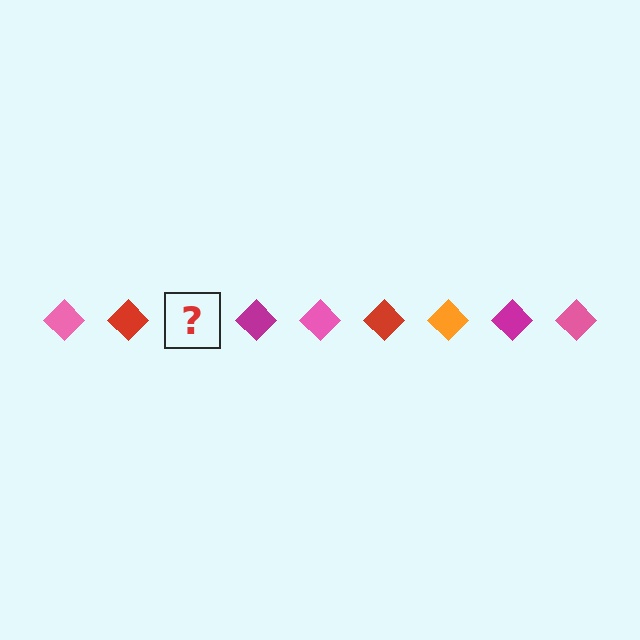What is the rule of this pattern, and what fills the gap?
The rule is that the pattern cycles through pink, red, orange, magenta diamonds. The gap should be filled with an orange diamond.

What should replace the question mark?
The question mark should be replaced with an orange diamond.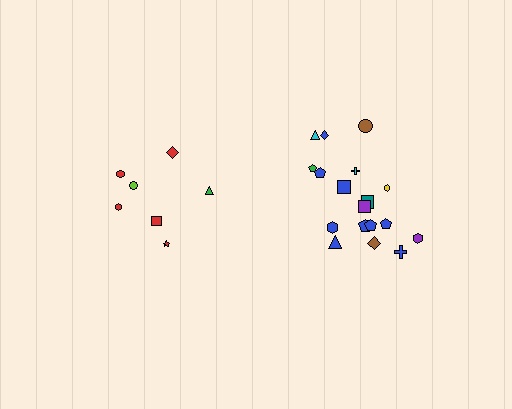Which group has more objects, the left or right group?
The right group.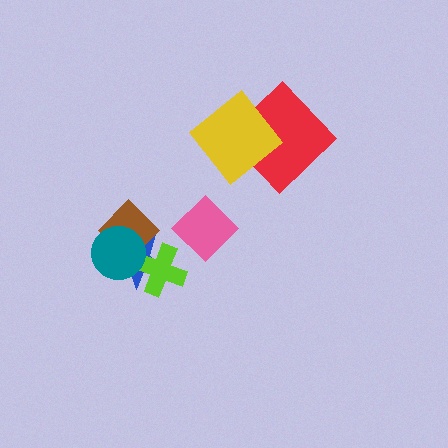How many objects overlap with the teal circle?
3 objects overlap with the teal circle.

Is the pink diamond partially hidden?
No, no other shape covers it.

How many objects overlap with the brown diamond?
3 objects overlap with the brown diamond.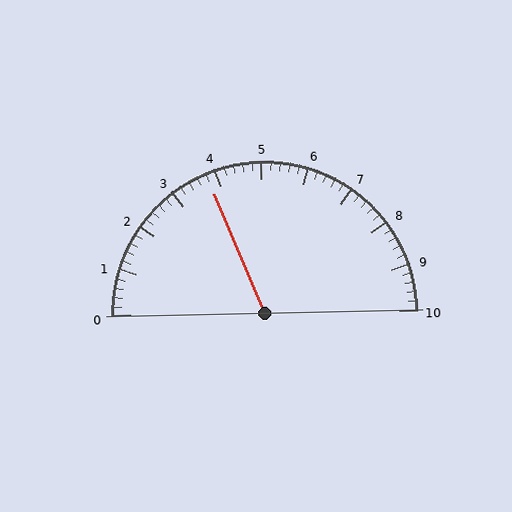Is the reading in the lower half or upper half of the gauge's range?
The reading is in the lower half of the range (0 to 10).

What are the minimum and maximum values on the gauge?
The gauge ranges from 0 to 10.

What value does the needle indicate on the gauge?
The needle indicates approximately 3.8.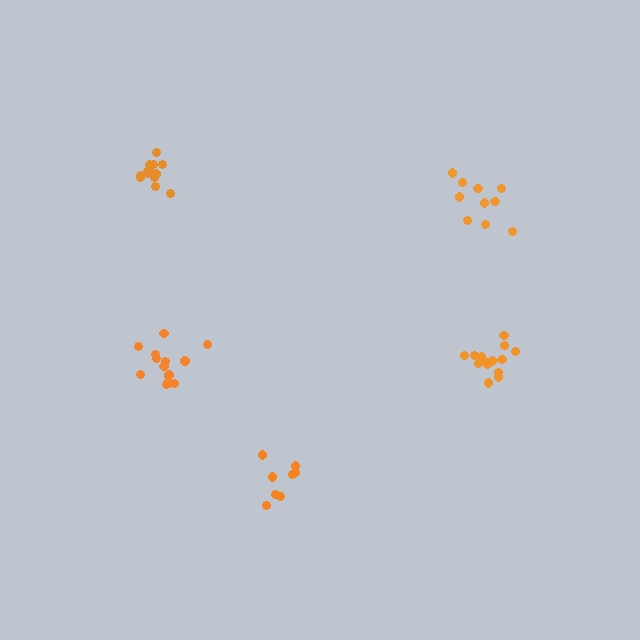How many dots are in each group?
Group 1: 14 dots, Group 2: 14 dots, Group 3: 10 dots, Group 4: 13 dots, Group 5: 8 dots (59 total).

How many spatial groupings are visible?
There are 5 spatial groupings.